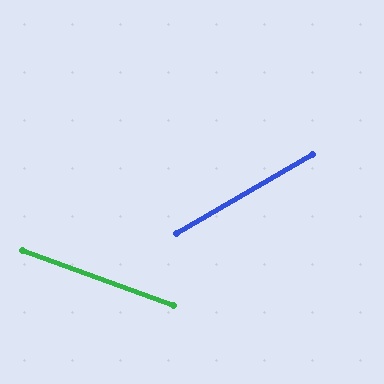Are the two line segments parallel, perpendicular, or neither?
Neither parallel nor perpendicular — they differ by about 50°.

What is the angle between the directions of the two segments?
Approximately 50 degrees.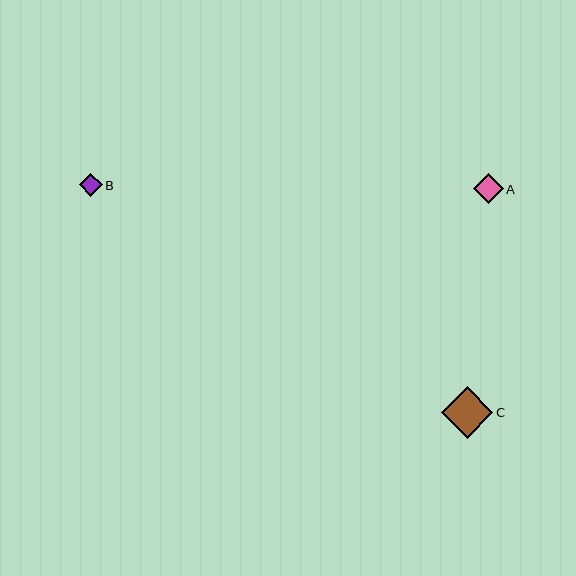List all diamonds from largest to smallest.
From largest to smallest: C, A, B.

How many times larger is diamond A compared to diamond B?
Diamond A is approximately 1.3 times the size of diamond B.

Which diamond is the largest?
Diamond C is the largest with a size of approximately 52 pixels.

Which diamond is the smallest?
Diamond B is the smallest with a size of approximately 23 pixels.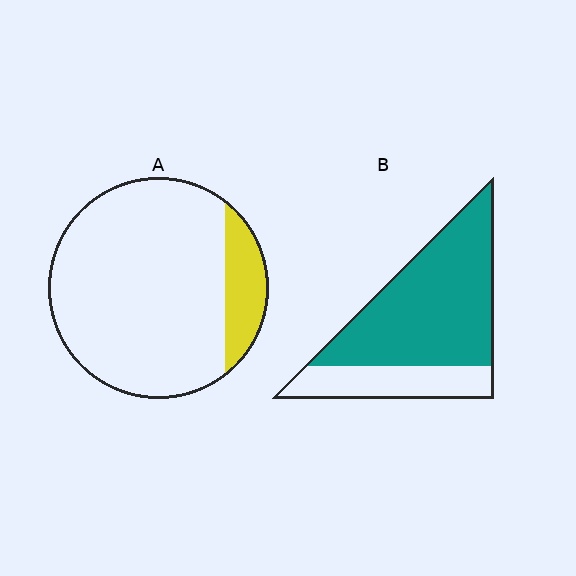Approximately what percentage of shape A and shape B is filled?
A is approximately 15% and B is approximately 75%.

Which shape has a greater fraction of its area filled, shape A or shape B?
Shape B.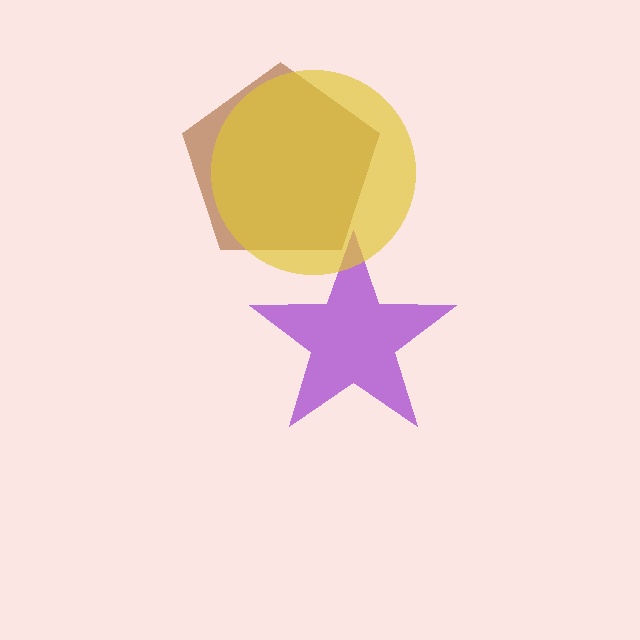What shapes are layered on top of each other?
The layered shapes are: a purple star, a brown pentagon, a yellow circle.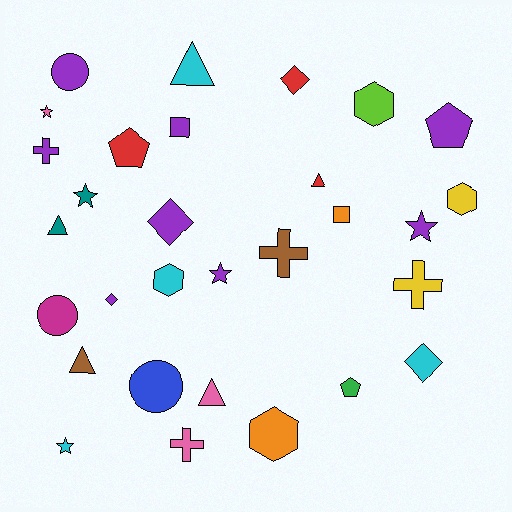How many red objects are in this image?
There are 3 red objects.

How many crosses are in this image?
There are 4 crosses.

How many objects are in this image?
There are 30 objects.